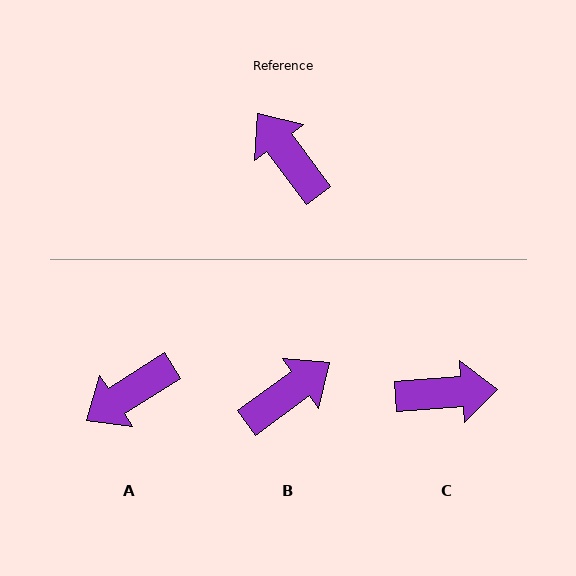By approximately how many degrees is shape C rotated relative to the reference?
Approximately 123 degrees clockwise.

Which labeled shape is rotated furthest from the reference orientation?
C, about 123 degrees away.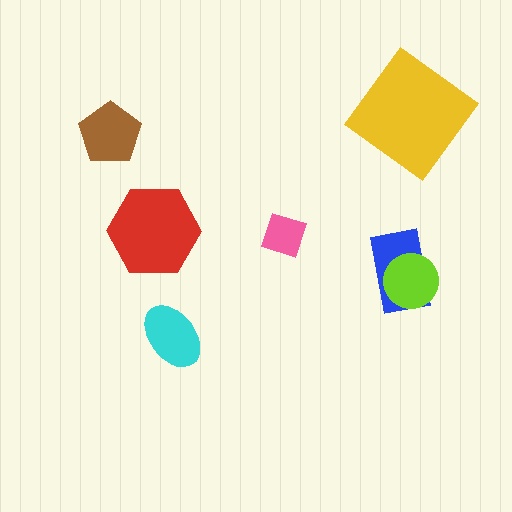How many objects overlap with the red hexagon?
0 objects overlap with the red hexagon.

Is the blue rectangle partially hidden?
Yes, it is partially covered by another shape.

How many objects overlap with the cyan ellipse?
0 objects overlap with the cyan ellipse.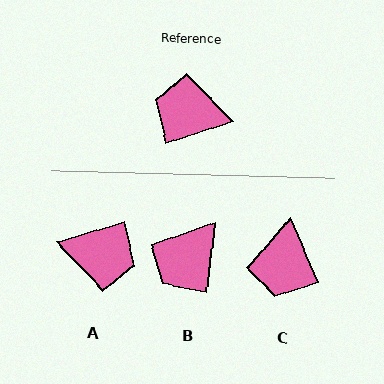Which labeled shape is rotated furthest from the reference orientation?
A, about 179 degrees away.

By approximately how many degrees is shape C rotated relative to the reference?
Approximately 95 degrees counter-clockwise.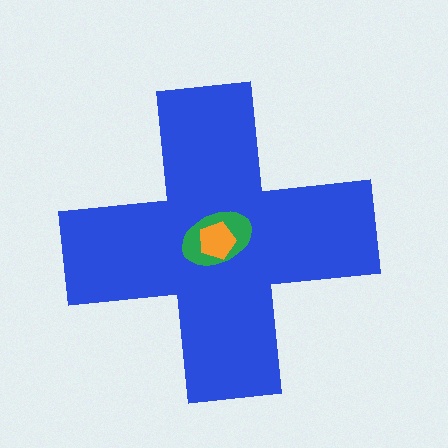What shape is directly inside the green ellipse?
The orange pentagon.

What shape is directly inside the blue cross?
The green ellipse.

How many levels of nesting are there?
3.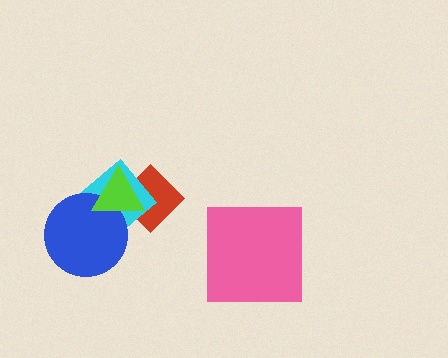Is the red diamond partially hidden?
Yes, it is partially covered by another shape.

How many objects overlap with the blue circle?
2 objects overlap with the blue circle.